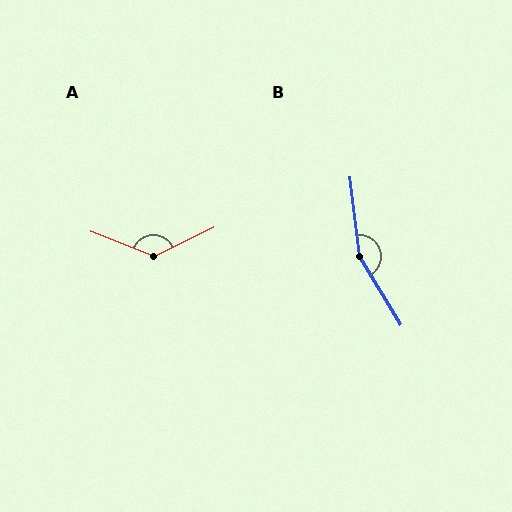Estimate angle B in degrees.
Approximately 155 degrees.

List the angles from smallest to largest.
A (133°), B (155°).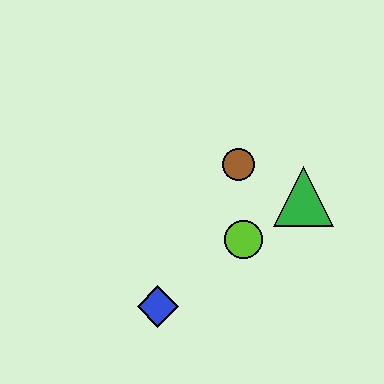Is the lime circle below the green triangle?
Yes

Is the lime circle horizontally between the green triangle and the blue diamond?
Yes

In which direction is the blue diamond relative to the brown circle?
The blue diamond is below the brown circle.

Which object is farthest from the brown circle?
The blue diamond is farthest from the brown circle.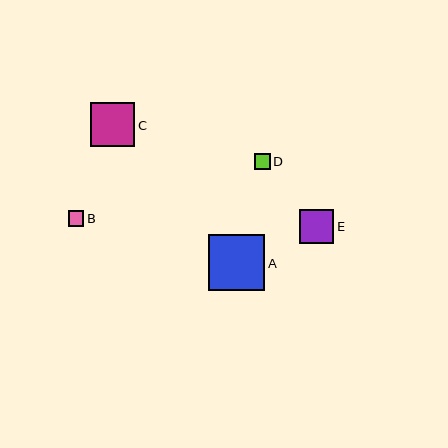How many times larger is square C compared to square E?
Square C is approximately 1.3 times the size of square E.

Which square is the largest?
Square A is the largest with a size of approximately 56 pixels.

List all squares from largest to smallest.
From largest to smallest: A, C, E, D, B.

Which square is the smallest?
Square B is the smallest with a size of approximately 15 pixels.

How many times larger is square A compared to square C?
Square A is approximately 1.3 times the size of square C.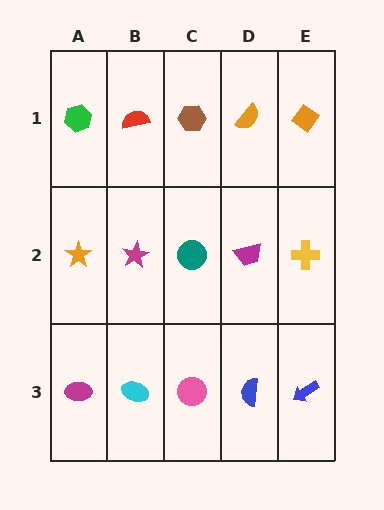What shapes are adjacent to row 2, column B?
A red semicircle (row 1, column B), a cyan ellipse (row 3, column B), an orange star (row 2, column A), a teal circle (row 2, column C).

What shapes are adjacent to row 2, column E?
An orange diamond (row 1, column E), a blue arrow (row 3, column E), a magenta trapezoid (row 2, column D).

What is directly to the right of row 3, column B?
A pink circle.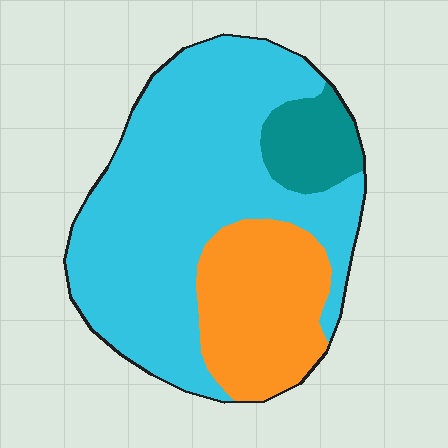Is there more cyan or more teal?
Cyan.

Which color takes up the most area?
Cyan, at roughly 65%.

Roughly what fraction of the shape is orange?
Orange covers about 25% of the shape.